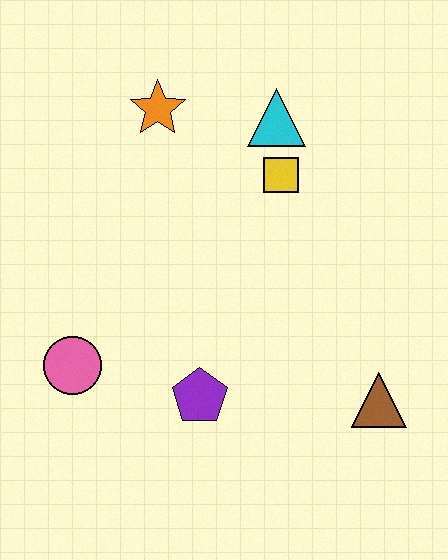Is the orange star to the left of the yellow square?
Yes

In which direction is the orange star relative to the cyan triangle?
The orange star is to the left of the cyan triangle.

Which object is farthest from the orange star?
The brown triangle is farthest from the orange star.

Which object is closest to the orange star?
The cyan triangle is closest to the orange star.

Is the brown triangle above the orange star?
No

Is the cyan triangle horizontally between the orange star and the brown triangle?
Yes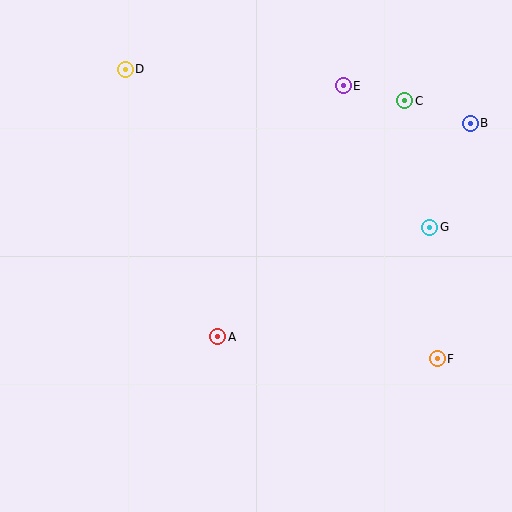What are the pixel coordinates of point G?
Point G is at (430, 227).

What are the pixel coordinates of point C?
Point C is at (405, 101).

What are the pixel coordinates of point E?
Point E is at (343, 86).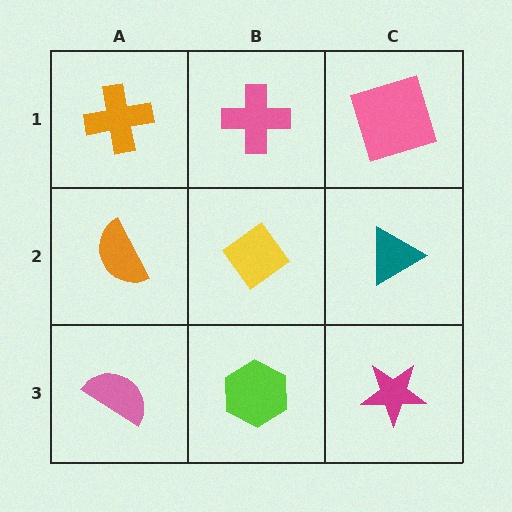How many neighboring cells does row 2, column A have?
3.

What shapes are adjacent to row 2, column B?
A pink cross (row 1, column B), a lime hexagon (row 3, column B), an orange semicircle (row 2, column A), a teal triangle (row 2, column C).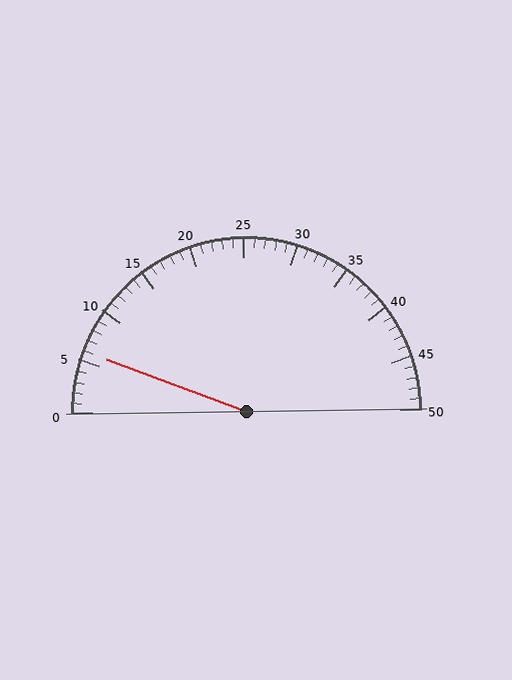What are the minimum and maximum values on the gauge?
The gauge ranges from 0 to 50.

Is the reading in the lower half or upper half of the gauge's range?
The reading is in the lower half of the range (0 to 50).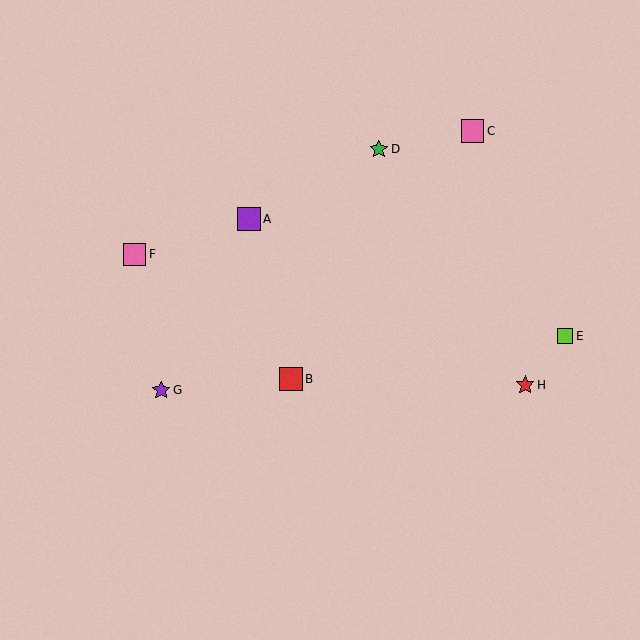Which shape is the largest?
The purple square (labeled A) is the largest.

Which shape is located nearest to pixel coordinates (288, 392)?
The red square (labeled B) at (291, 379) is nearest to that location.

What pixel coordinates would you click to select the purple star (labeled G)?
Click at (161, 390) to select the purple star G.